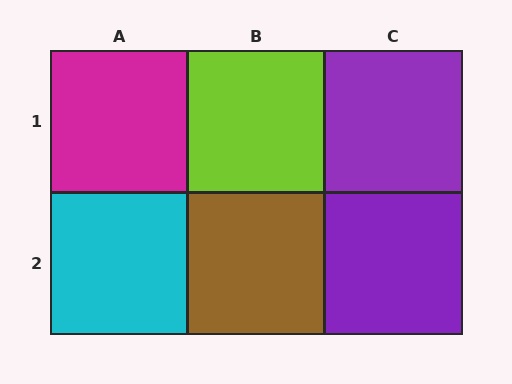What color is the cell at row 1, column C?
Purple.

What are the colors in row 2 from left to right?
Cyan, brown, purple.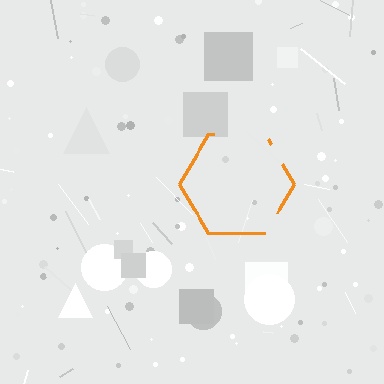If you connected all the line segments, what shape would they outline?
They would outline a hexagon.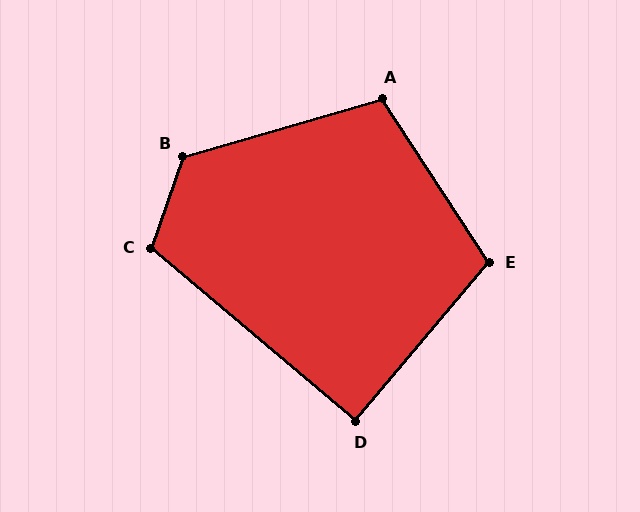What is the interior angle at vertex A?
Approximately 107 degrees (obtuse).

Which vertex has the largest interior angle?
B, at approximately 125 degrees.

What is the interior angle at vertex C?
Approximately 111 degrees (obtuse).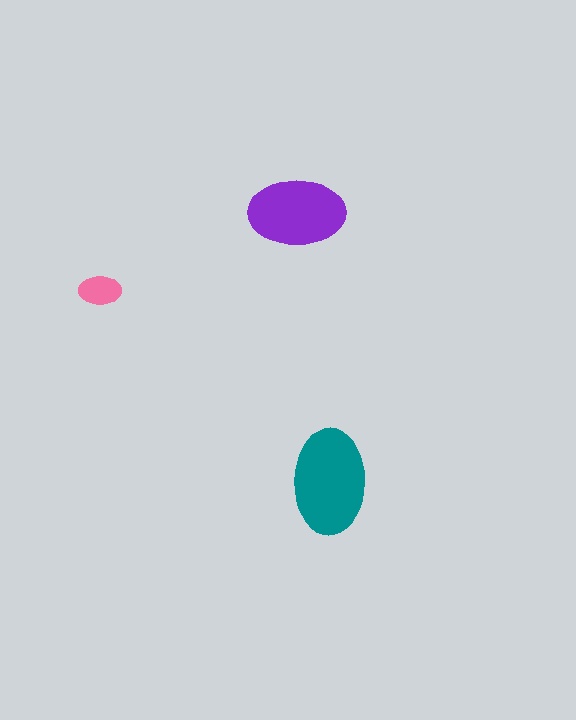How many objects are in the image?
There are 3 objects in the image.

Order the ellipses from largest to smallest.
the teal one, the purple one, the pink one.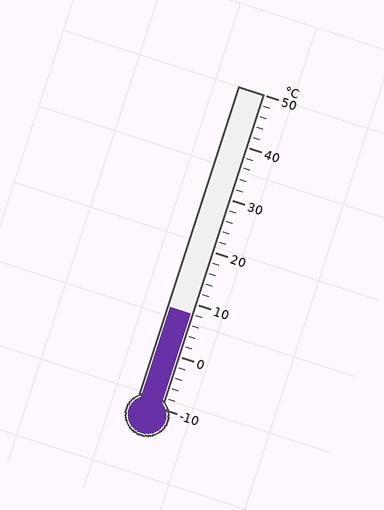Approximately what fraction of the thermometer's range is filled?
The thermometer is filled to approximately 30% of its range.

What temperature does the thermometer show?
The thermometer shows approximately 8°C.